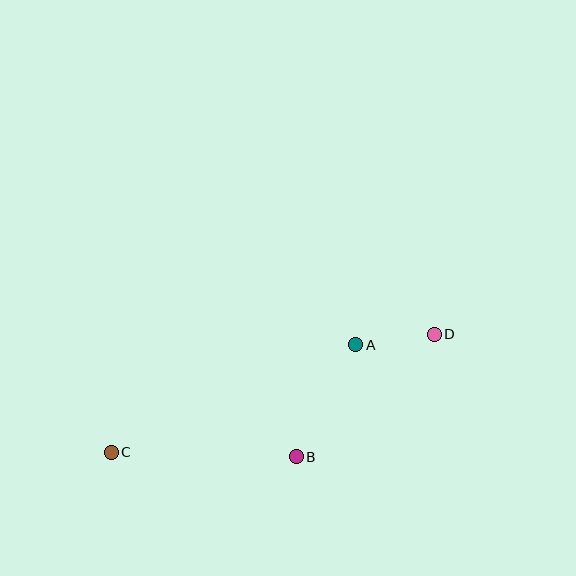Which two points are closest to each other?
Points A and D are closest to each other.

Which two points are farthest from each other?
Points C and D are farthest from each other.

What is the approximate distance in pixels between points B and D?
The distance between B and D is approximately 185 pixels.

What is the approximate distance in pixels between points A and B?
The distance between A and B is approximately 127 pixels.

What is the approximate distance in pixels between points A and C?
The distance between A and C is approximately 267 pixels.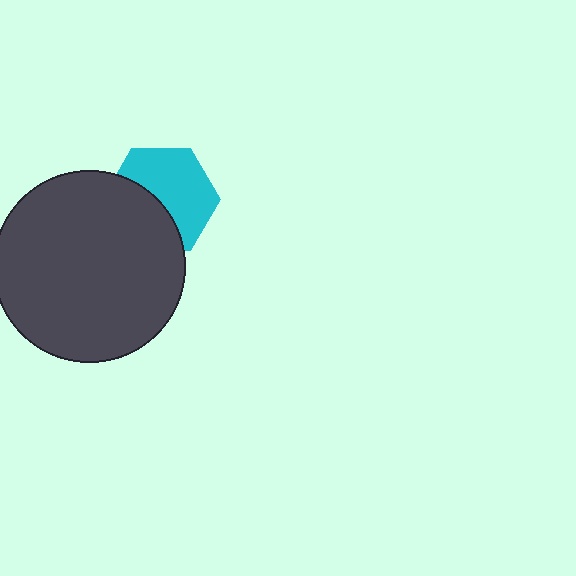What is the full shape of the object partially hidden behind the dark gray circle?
The partially hidden object is a cyan hexagon.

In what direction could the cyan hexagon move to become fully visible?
The cyan hexagon could move toward the upper-right. That would shift it out from behind the dark gray circle entirely.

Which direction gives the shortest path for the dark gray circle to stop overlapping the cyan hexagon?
Moving toward the lower-left gives the shortest separation.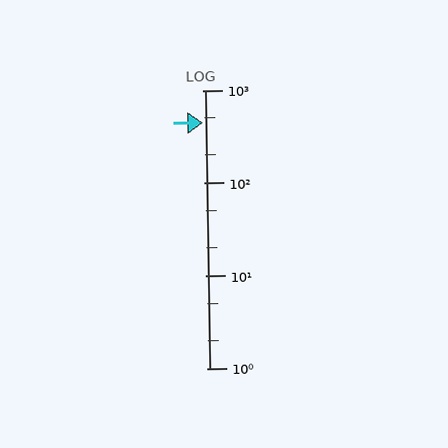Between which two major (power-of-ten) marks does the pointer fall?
The pointer is between 100 and 1000.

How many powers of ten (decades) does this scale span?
The scale spans 3 decades, from 1 to 1000.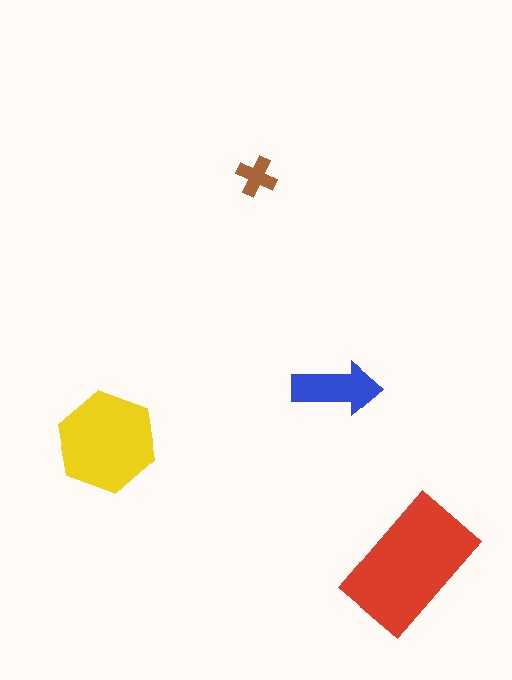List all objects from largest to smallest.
The red rectangle, the yellow hexagon, the blue arrow, the brown cross.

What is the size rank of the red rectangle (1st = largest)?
1st.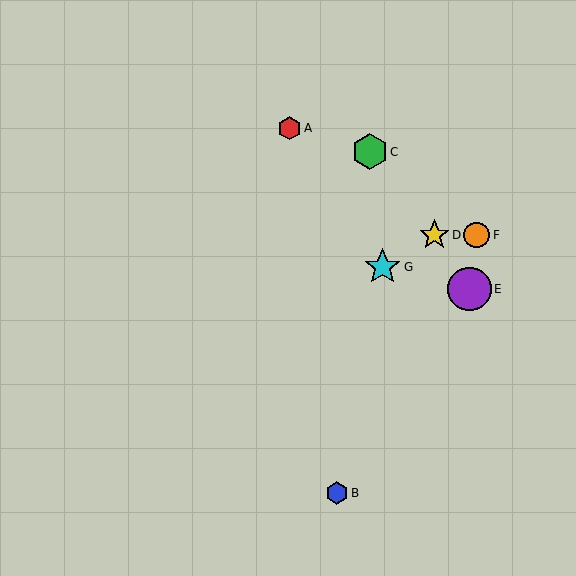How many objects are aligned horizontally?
2 objects (D, F) are aligned horizontally.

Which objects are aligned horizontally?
Objects D, F are aligned horizontally.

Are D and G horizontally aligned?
No, D is at y≈235 and G is at y≈267.